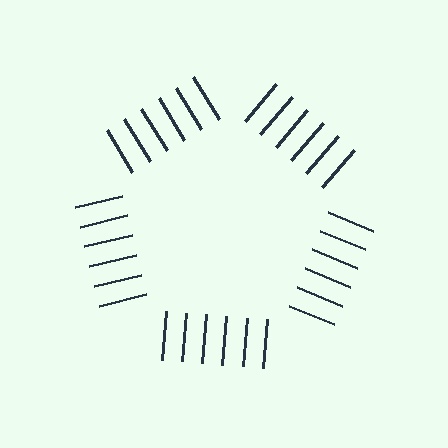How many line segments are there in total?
30 — 6 along each of the 5 edges.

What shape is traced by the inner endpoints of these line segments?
An illusory pentagon — the line segments terminate on its edges but no continuous stroke is drawn.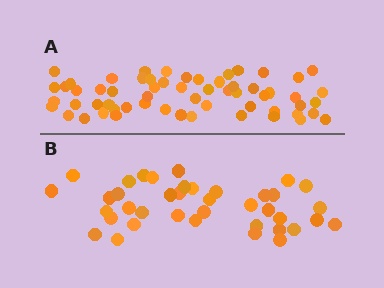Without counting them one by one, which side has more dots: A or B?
Region A (the top region) has more dots.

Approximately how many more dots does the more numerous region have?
Region A has approximately 20 more dots than region B.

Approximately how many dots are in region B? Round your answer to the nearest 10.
About 40 dots. (The exact count is 39, which rounds to 40.)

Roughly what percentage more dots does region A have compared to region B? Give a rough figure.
About 55% more.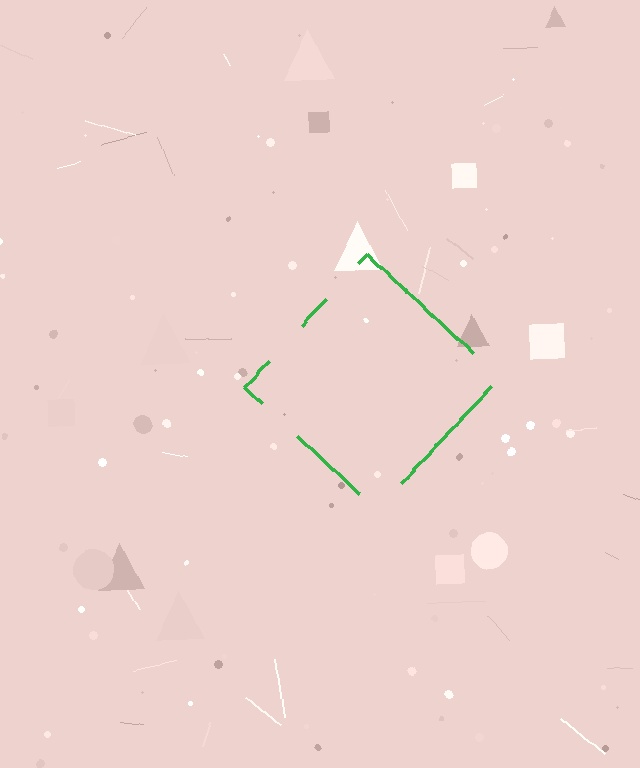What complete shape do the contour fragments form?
The contour fragments form a diamond.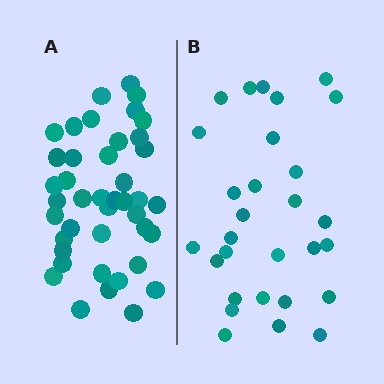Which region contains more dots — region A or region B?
Region A (the left region) has more dots.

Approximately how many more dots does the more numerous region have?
Region A has approximately 15 more dots than region B.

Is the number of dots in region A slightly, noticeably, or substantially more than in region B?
Region A has noticeably more, but not dramatically so. The ratio is roughly 1.4 to 1.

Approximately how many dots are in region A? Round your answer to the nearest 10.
About 40 dots. (The exact count is 42, which rounds to 40.)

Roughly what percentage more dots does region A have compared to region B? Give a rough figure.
About 45% more.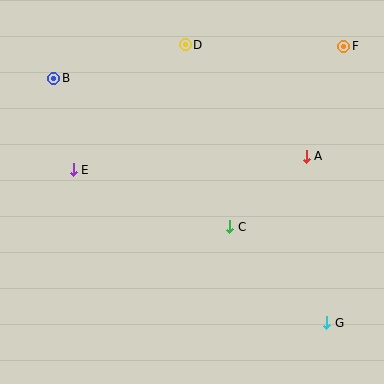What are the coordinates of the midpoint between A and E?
The midpoint between A and E is at (190, 163).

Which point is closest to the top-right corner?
Point F is closest to the top-right corner.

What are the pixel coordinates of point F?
Point F is at (344, 46).